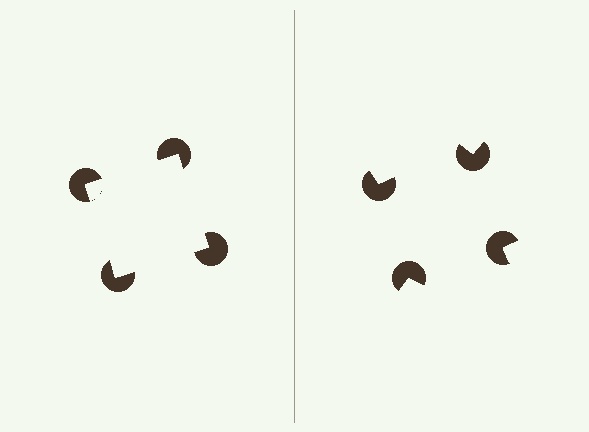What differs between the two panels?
The pac-man discs are positioned identically on both sides; only the wedge orientations differ. On the left they align to a square; on the right they are misaligned.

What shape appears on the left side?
An illusory square.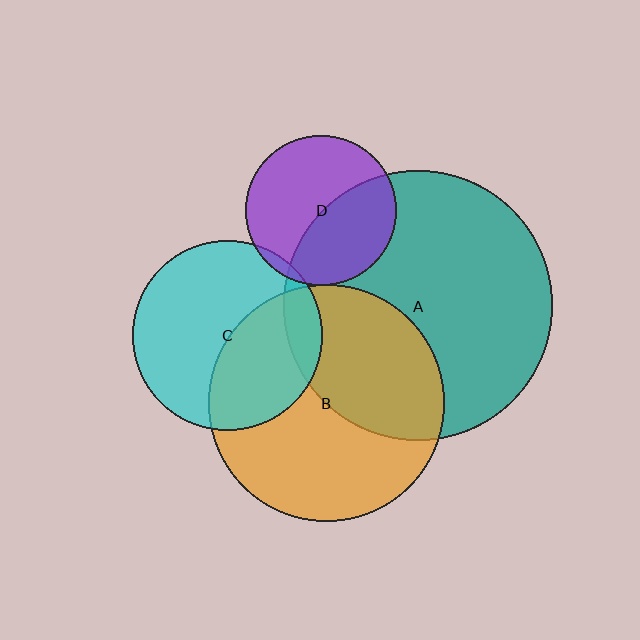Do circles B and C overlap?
Yes.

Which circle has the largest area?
Circle A (teal).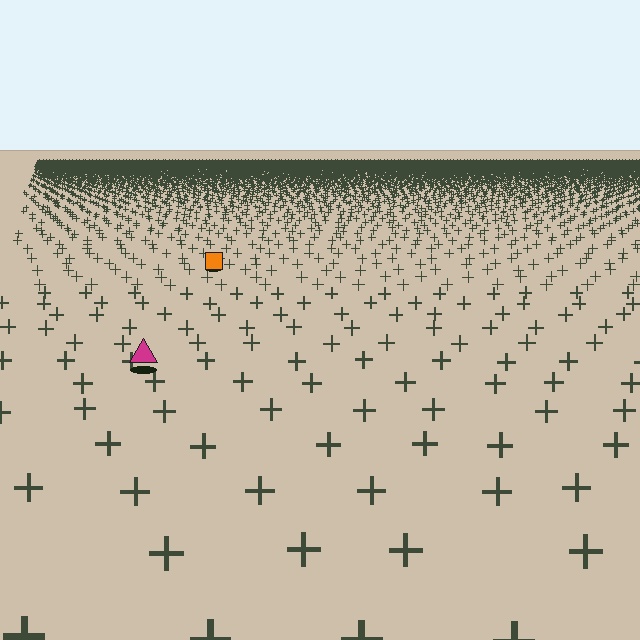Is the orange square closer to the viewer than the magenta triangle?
No. The magenta triangle is closer — you can tell from the texture gradient: the ground texture is coarser near it.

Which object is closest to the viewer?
The magenta triangle is closest. The texture marks near it are larger and more spread out.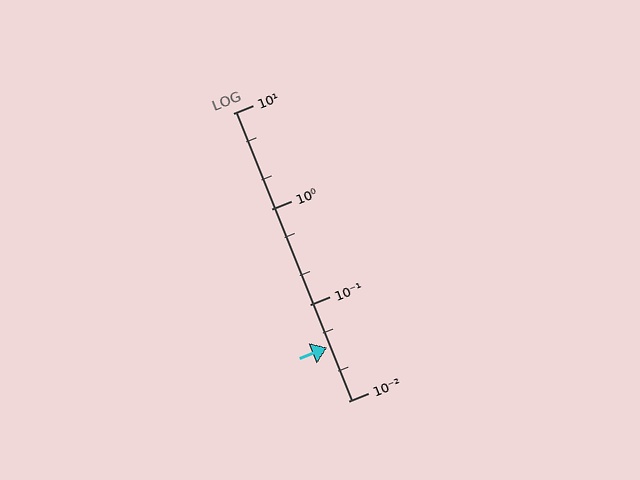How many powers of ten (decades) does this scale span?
The scale spans 3 decades, from 0.01 to 10.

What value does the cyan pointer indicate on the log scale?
The pointer indicates approximately 0.036.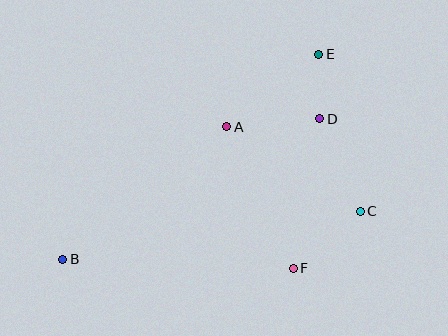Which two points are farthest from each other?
Points B and E are farthest from each other.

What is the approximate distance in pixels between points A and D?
The distance between A and D is approximately 93 pixels.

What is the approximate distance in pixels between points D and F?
The distance between D and F is approximately 152 pixels.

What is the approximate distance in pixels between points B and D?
The distance between B and D is approximately 293 pixels.